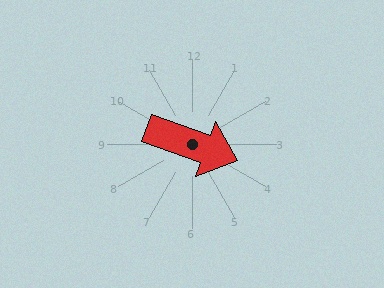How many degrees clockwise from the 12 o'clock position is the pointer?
Approximately 110 degrees.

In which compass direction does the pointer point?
East.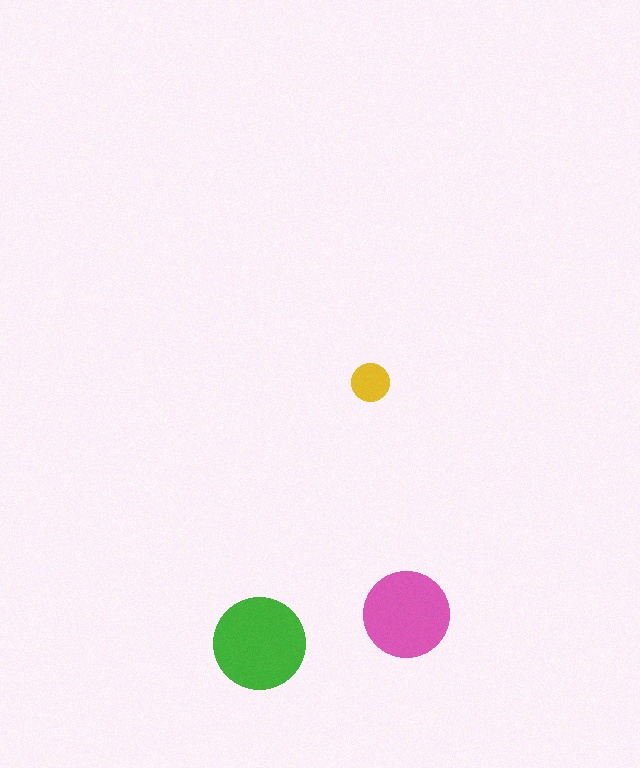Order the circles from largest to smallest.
the green one, the pink one, the yellow one.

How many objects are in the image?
There are 3 objects in the image.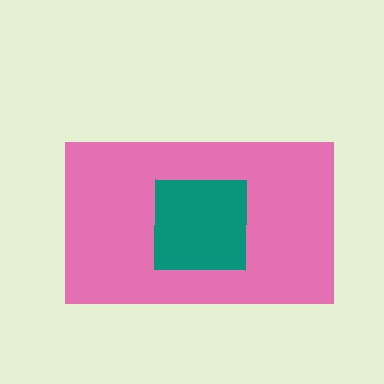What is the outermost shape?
The pink rectangle.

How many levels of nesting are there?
2.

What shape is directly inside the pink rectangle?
The teal square.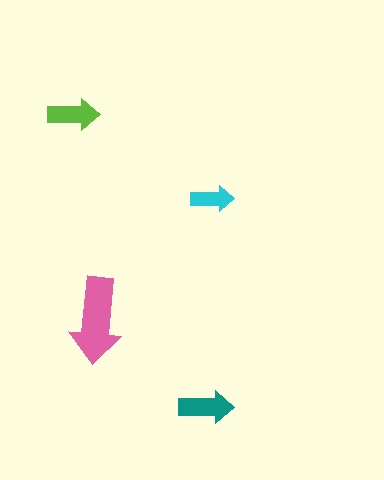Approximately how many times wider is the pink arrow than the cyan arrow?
About 2 times wider.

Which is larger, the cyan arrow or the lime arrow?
The lime one.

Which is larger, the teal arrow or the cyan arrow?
The teal one.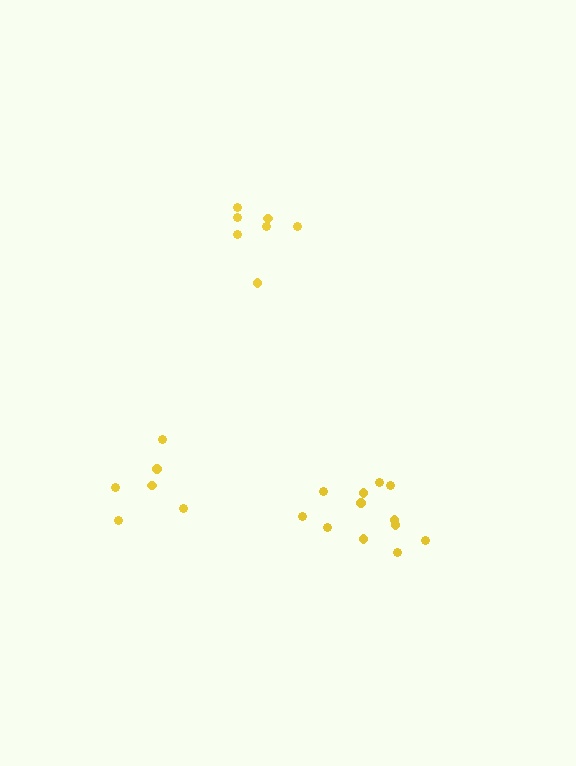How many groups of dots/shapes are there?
There are 3 groups.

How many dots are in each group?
Group 1: 7 dots, Group 2: 6 dots, Group 3: 12 dots (25 total).